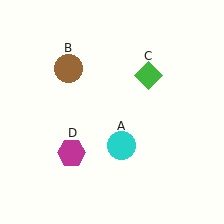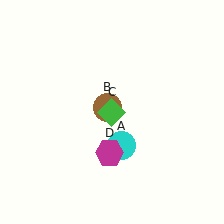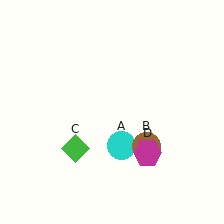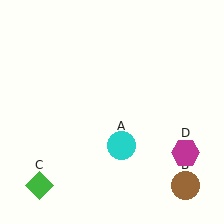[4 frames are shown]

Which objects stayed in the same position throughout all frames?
Cyan circle (object A) remained stationary.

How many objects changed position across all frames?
3 objects changed position: brown circle (object B), green diamond (object C), magenta hexagon (object D).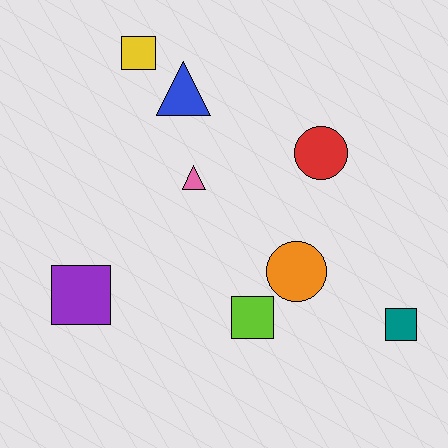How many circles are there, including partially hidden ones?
There are 2 circles.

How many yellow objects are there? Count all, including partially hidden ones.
There is 1 yellow object.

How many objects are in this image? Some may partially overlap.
There are 8 objects.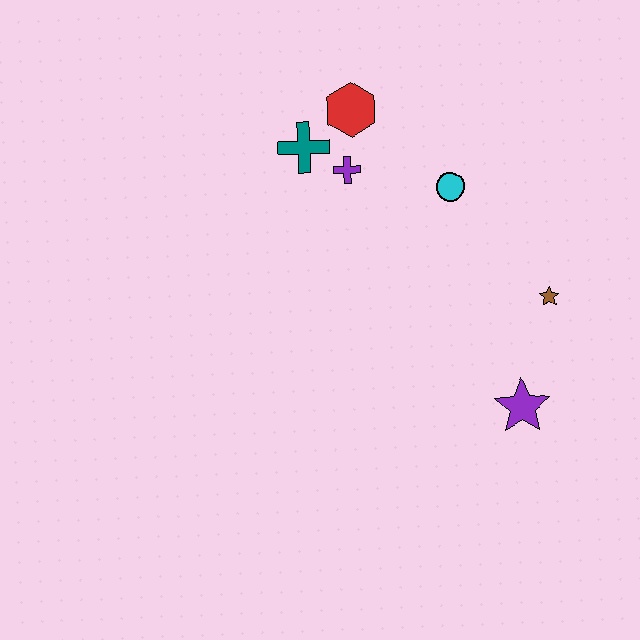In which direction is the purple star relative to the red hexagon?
The purple star is below the red hexagon.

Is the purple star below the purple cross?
Yes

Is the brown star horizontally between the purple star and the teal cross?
No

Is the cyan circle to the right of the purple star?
No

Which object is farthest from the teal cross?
The purple star is farthest from the teal cross.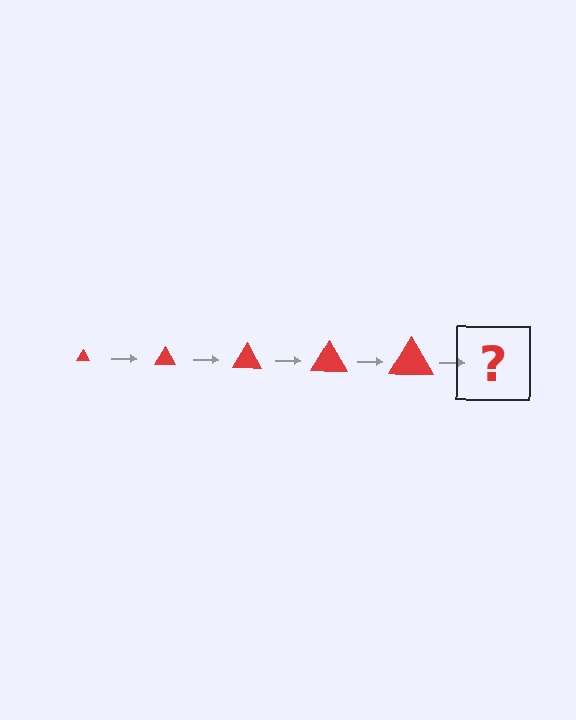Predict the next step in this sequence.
The next step is a red triangle, larger than the previous one.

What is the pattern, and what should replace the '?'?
The pattern is that the triangle gets progressively larger each step. The '?' should be a red triangle, larger than the previous one.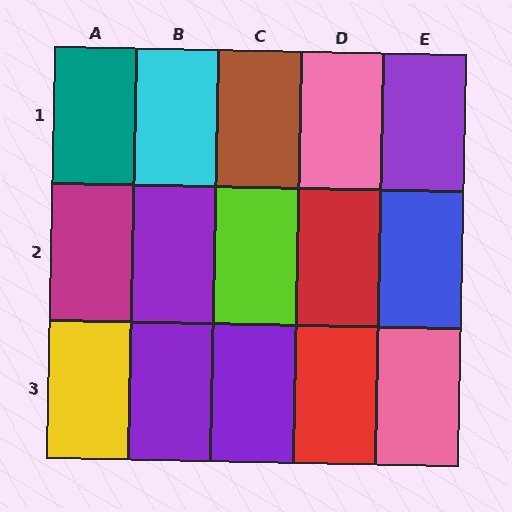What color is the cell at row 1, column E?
Purple.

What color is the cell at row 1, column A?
Teal.